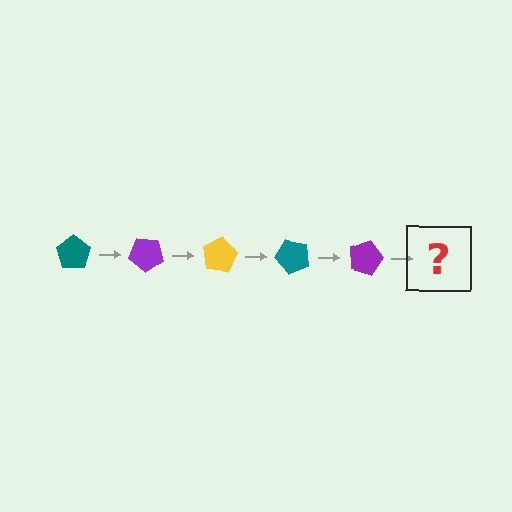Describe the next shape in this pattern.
It should be a yellow pentagon, rotated 200 degrees from the start.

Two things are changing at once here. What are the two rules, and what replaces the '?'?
The two rules are that it rotates 40 degrees each step and the color cycles through teal, purple, and yellow. The '?' should be a yellow pentagon, rotated 200 degrees from the start.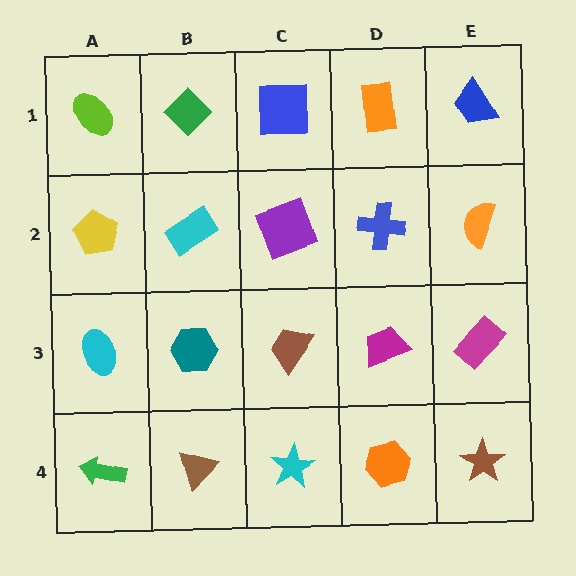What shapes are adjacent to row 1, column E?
An orange semicircle (row 2, column E), an orange rectangle (row 1, column D).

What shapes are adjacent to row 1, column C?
A purple square (row 2, column C), a green diamond (row 1, column B), an orange rectangle (row 1, column D).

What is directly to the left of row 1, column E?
An orange rectangle.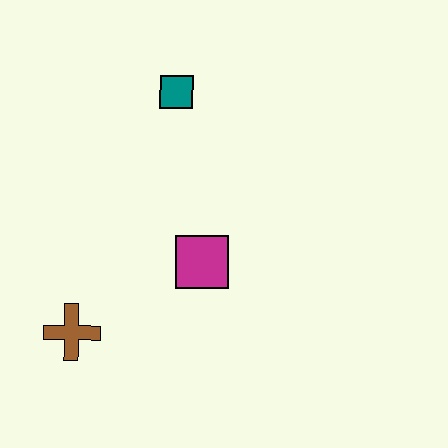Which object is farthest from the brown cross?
The teal square is farthest from the brown cross.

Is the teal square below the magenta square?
No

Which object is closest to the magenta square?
The brown cross is closest to the magenta square.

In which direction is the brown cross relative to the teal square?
The brown cross is below the teal square.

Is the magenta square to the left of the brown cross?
No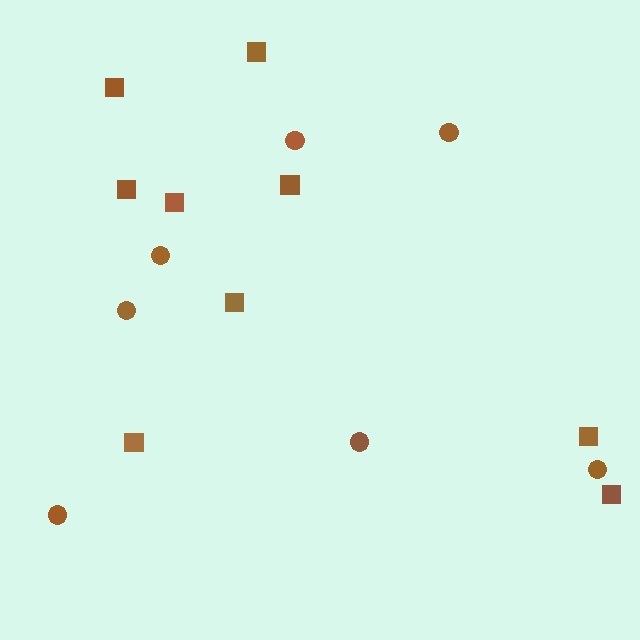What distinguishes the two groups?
There are 2 groups: one group of circles (7) and one group of squares (9).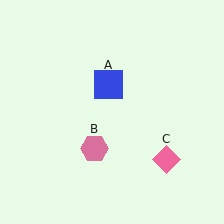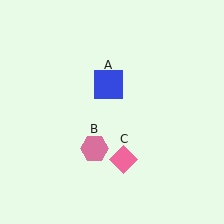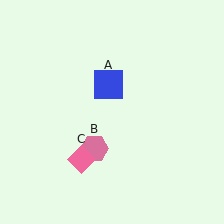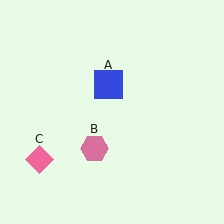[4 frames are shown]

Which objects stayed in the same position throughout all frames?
Blue square (object A) and pink hexagon (object B) remained stationary.